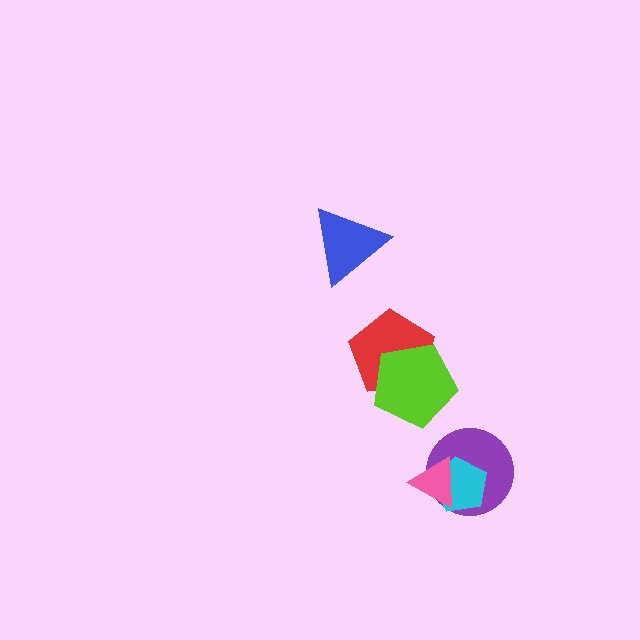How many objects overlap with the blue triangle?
0 objects overlap with the blue triangle.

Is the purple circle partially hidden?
Yes, it is partially covered by another shape.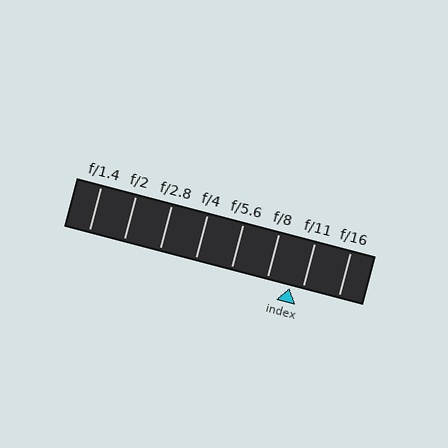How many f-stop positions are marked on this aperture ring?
There are 8 f-stop positions marked.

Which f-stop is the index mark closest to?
The index mark is closest to f/11.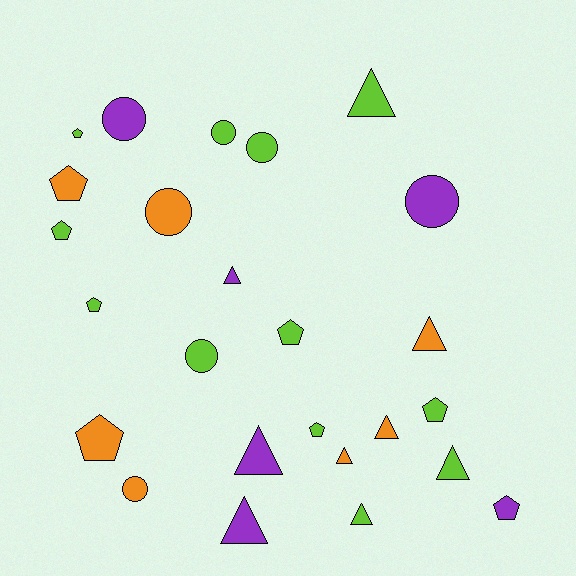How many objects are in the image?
There are 25 objects.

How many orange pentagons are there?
There are 2 orange pentagons.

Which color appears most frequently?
Lime, with 12 objects.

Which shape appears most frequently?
Triangle, with 9 objects.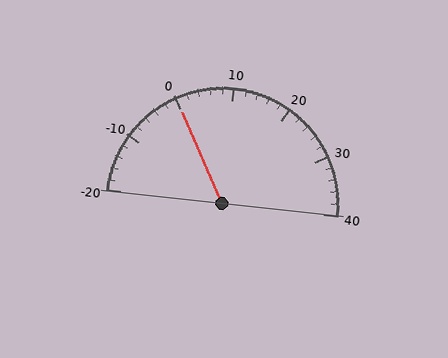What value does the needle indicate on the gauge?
The needle indicates approximately 0.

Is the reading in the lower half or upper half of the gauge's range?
The reading is in the lower half of the range (-20 to 40).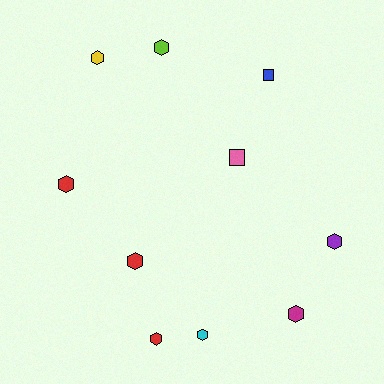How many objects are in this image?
There are 10 objects.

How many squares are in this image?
There are 2 squares.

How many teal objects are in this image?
There are no teal objects.